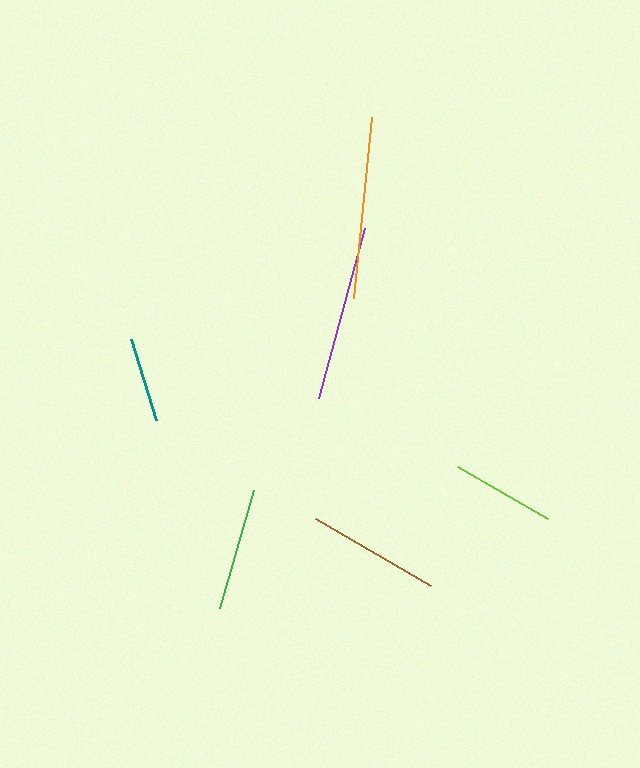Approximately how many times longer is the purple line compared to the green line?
The purple line is approximately 1.4 times the length of the green line.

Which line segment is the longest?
The orange line is the longest at approximately 181 pixels.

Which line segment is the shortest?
The teal line is the shortest at approximately 85 pixels.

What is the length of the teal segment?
The teal segment is approximately 85 pixels long.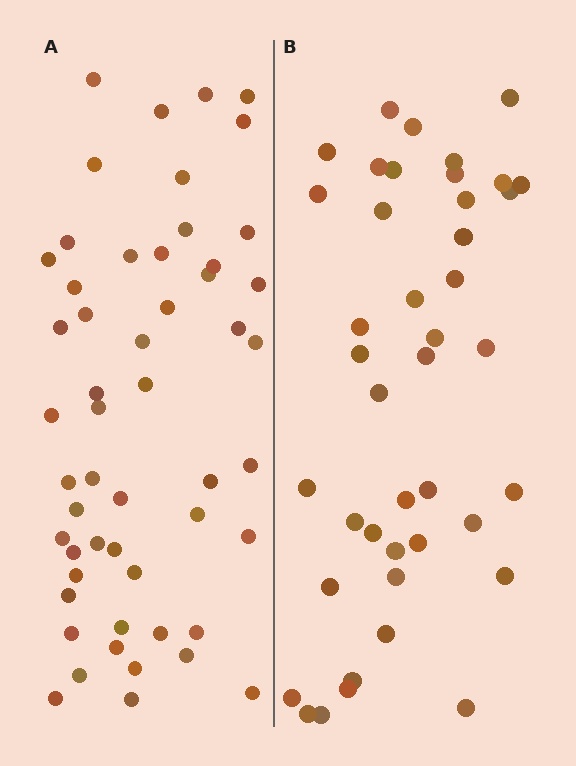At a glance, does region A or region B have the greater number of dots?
Region A (the left region) has more dots.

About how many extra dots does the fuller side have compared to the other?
Region A has roughly 12 or so more dots than region B.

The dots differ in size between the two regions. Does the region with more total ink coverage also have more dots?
No. Region B has more total ink coverage because its dots are larger, but region A actually contains more individual dots. Total area can be misleading — the number of items is what matters here.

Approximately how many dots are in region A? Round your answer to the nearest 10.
About 50 dots. (The exact count is 53, which rounds to 50.)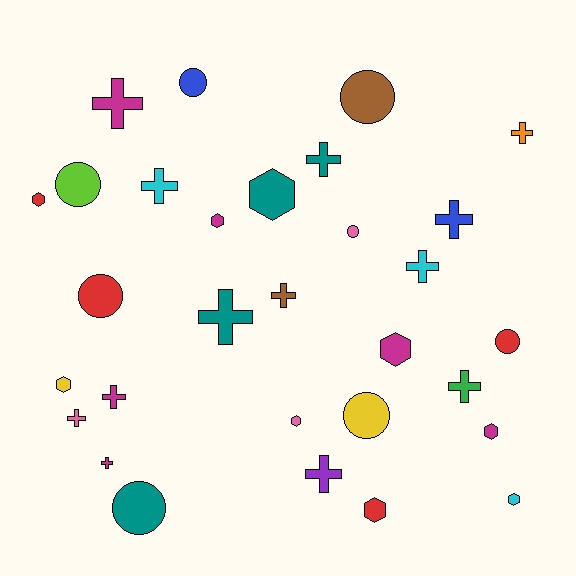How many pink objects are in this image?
There are 3 pink objects.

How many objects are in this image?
There are 30 objects.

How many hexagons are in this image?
There are 9 hexagons.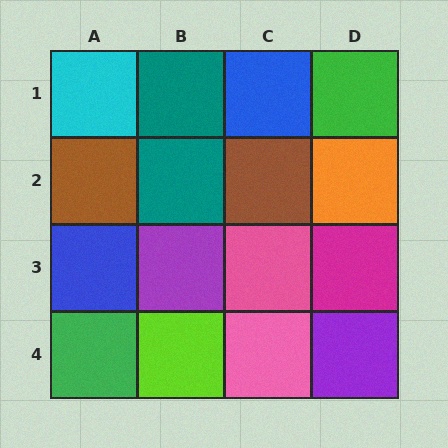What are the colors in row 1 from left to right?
Cyan, teal, blue, green.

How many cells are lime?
1 cell is lime.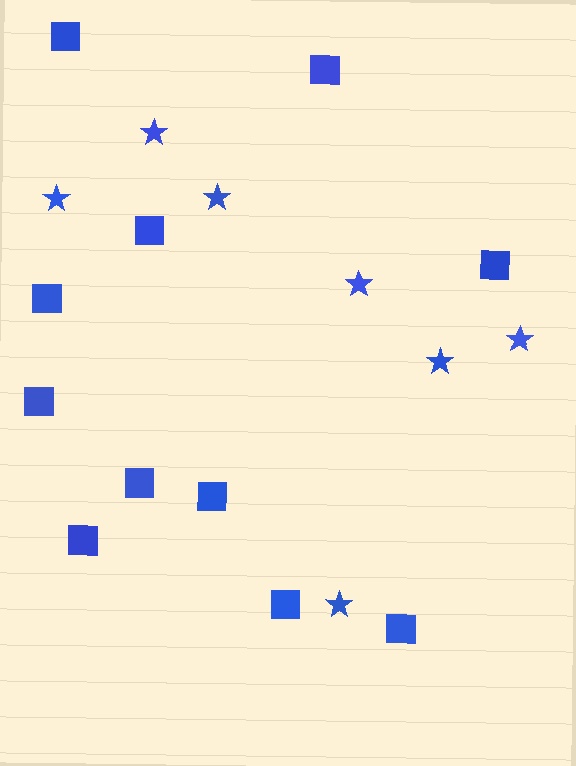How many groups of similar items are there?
There are 2 groups: one group of squares (11) and one group of stars (7).